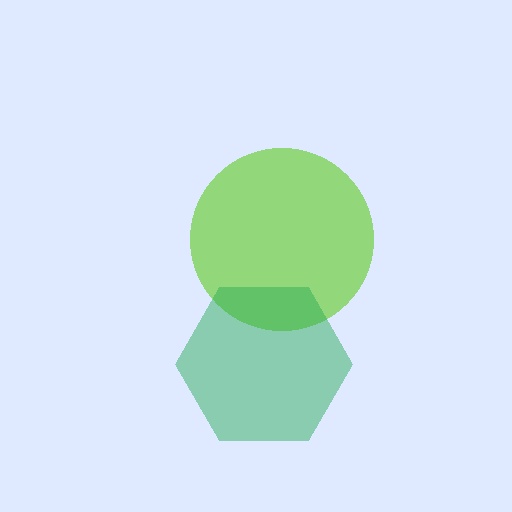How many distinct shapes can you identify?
There are 2 distinct shapes: a lime circle, a green hexagon.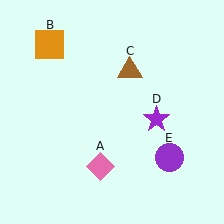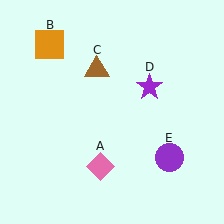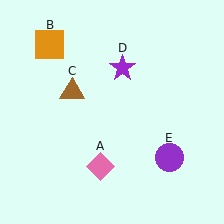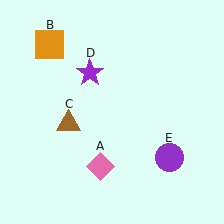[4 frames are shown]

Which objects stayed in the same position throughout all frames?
Pink diamond (object A) and orange square (object B) and purple circle (object E) remained stationary.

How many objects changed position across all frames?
2 objects changed position: brown triangle (object C), purple star (object D).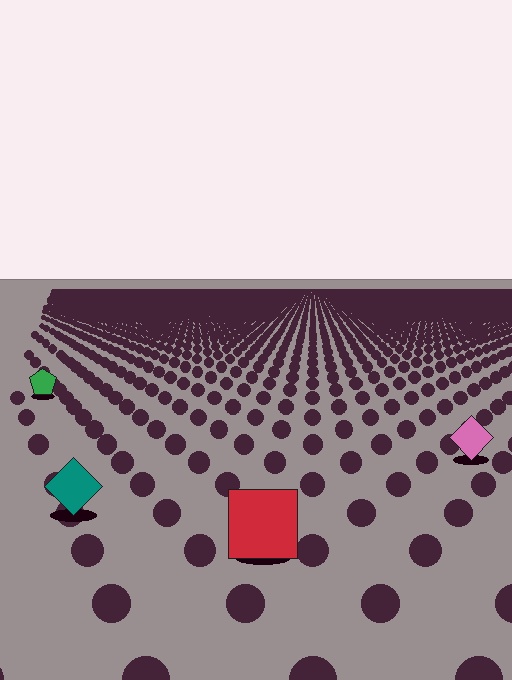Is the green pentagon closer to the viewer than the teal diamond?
No. The teal diamond is closer — you can tell from the texture gradient: the ground texture is coarser near it.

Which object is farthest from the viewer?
The green pentagon is farthest from the viewer. It appears smaller and the ground texture around it is denser.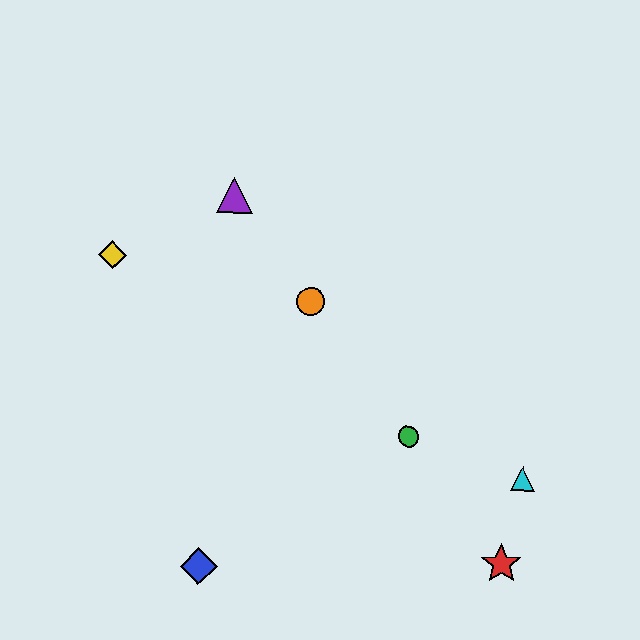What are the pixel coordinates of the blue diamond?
The blue diamond is at (199, 566).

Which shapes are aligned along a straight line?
The red star, the green circle, the purple triangle, the orange circle are aligned along a straight line.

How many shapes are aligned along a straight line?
4 shapes (the red star, the green circle, the purple triangle, the orange circle) are aligned along a straight line.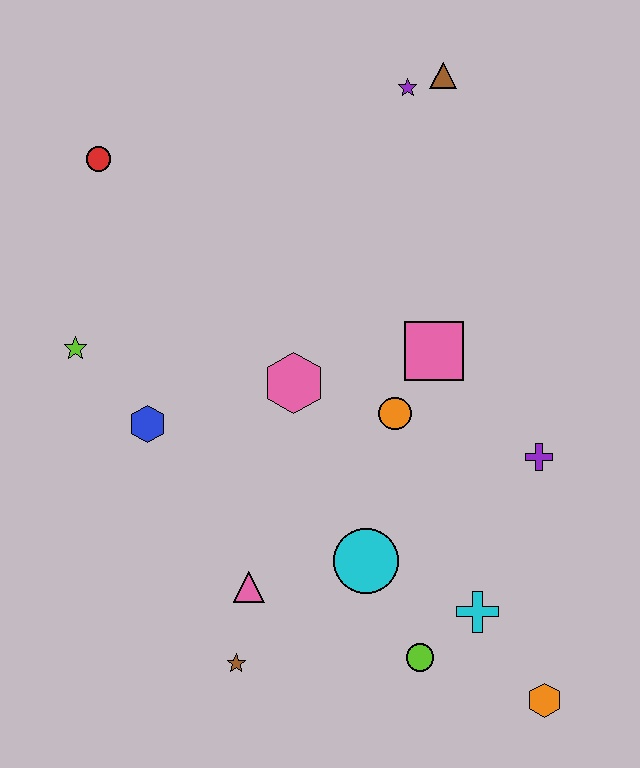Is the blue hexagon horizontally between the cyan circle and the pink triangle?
No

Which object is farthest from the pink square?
The red circle is farthest from the pink square.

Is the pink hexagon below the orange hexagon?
No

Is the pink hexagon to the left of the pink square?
Yes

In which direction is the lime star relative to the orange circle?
The lime star is to the left of the orange circle.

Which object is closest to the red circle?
The lime star is closest to the red circle.